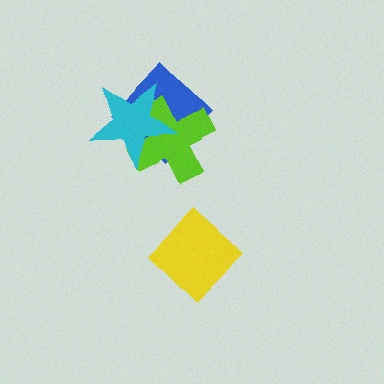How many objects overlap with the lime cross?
2 objects overlap with the lime cross.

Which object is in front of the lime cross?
The cyan star is in front of the lime cross.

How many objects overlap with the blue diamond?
2 objects overlap with the blue diamond.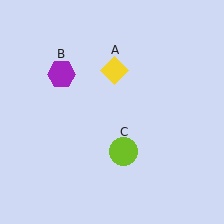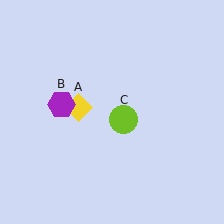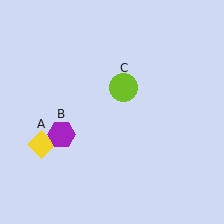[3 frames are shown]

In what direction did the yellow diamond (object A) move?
The yellow diamond (object A) moved down and to the left.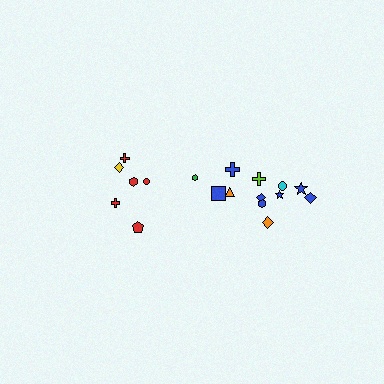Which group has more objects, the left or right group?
The right group.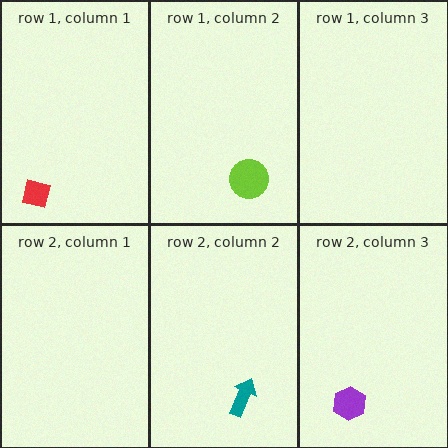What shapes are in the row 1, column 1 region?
The red square.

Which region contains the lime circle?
The row 1, column 2 region.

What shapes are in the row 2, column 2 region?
The teal arrow.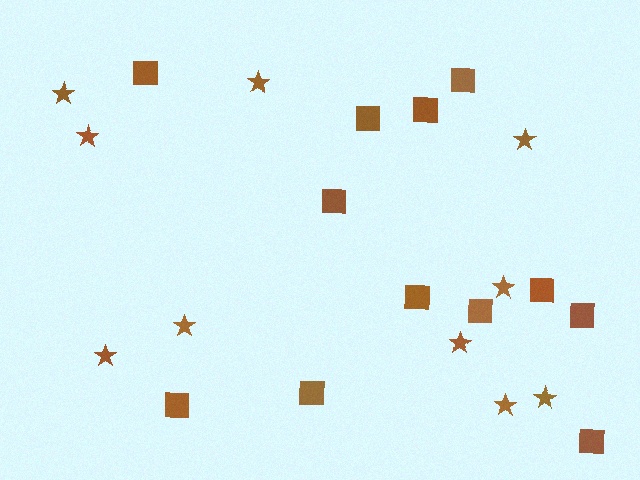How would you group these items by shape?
There are 2 groups: one group of stars (10) and one group of squares (12).